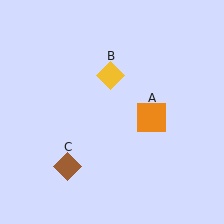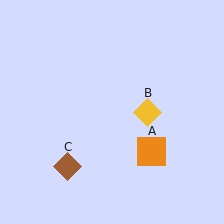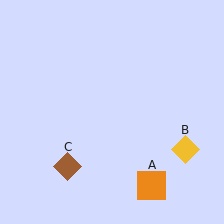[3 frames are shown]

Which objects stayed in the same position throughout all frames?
Brown diamond (object C) remained stationary.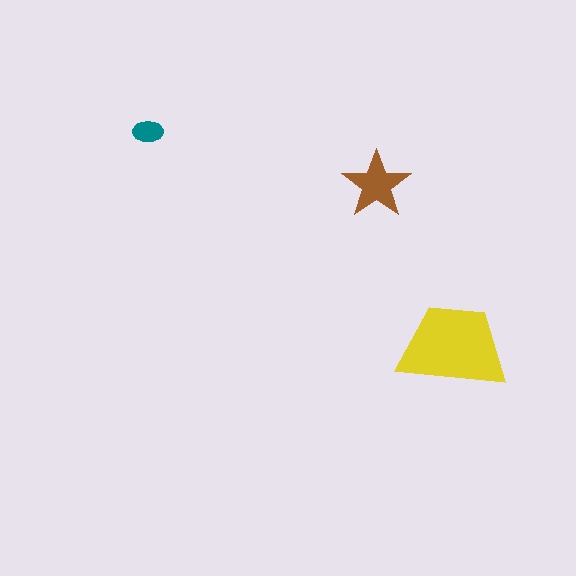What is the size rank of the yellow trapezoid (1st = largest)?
1st.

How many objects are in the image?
There are 3 objects in the image.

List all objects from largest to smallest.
The yellow trapezoid, the brown star, the teal ellipse.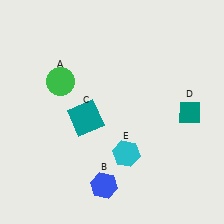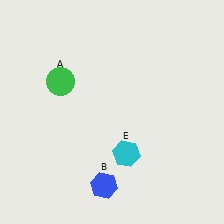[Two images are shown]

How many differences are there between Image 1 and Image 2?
There are 2 differences between the two images.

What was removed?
The teal square (C), the teal diamond (D) were removed in Image 2.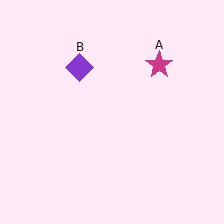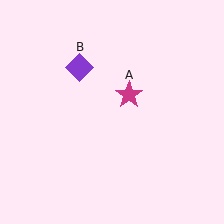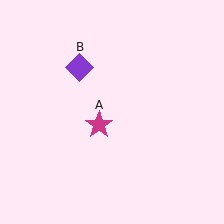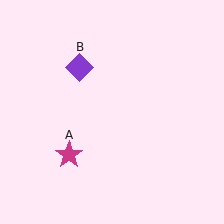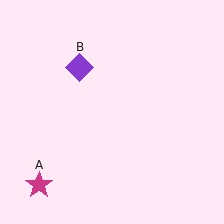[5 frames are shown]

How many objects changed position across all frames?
1 object changed position: magenta star (object A).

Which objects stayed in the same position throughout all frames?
Purple diamond (object B) remained stationary.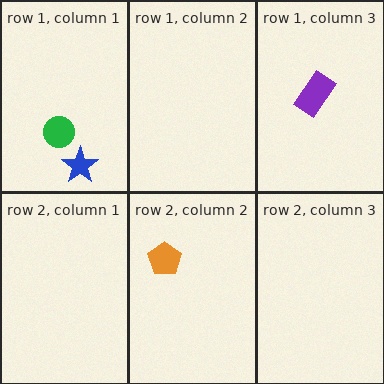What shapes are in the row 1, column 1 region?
The green circle, the blue star.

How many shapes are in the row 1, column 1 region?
2.